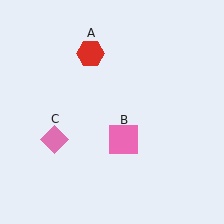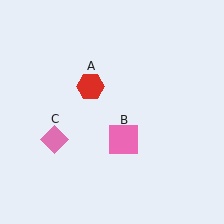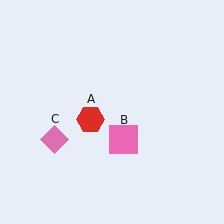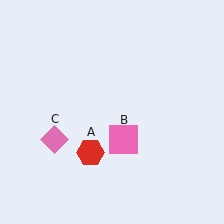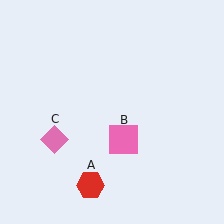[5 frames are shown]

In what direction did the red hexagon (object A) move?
The red hexagon (object A) moved down.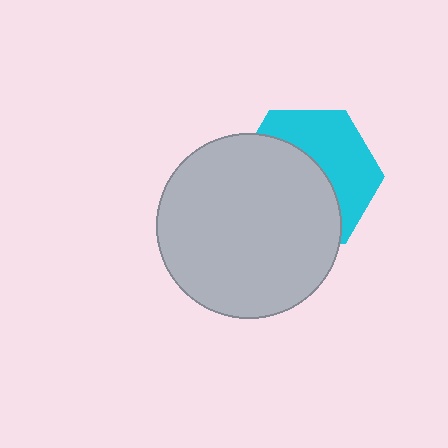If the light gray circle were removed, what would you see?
You would see the complete cyan hexagon.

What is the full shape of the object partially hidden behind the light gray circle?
The partially hidden object is a cyan hexagon.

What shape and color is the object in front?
The object in front is a light gray circle.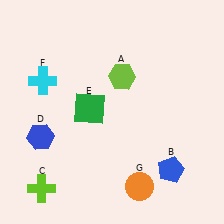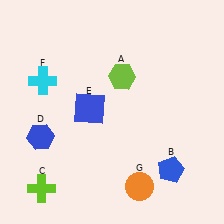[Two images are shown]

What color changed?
The square (E) changed from green in Image 1 to blue in Image 2.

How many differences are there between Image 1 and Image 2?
There is 1 difference between the two images.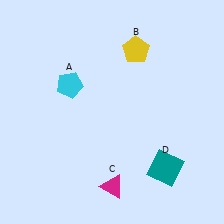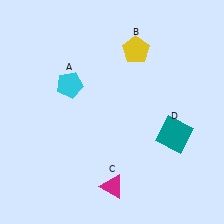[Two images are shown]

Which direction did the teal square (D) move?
The teal square (D) moved up.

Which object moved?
The teal square (D) moved up.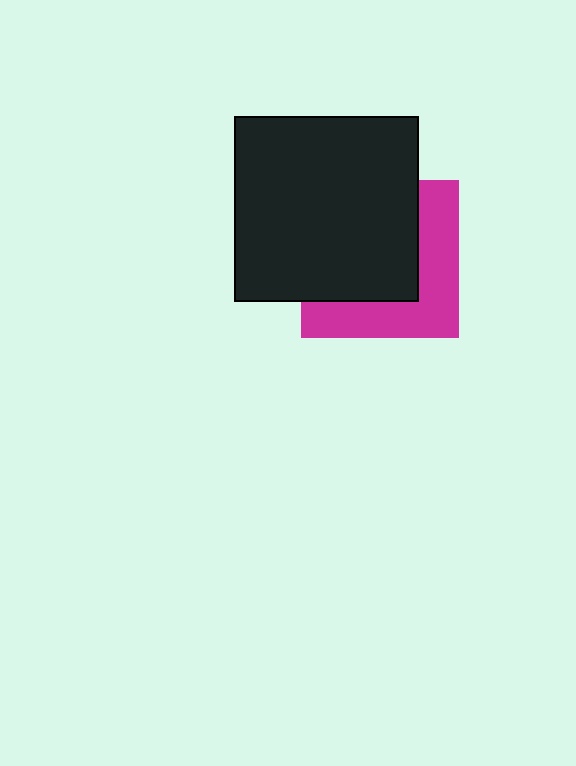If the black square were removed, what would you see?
You would see the complete magenta square.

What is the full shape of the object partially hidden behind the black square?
The partially hidden object is a magenta square.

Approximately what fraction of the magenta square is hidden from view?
Roughly 58% of the magenta square is hidden behind the black square.